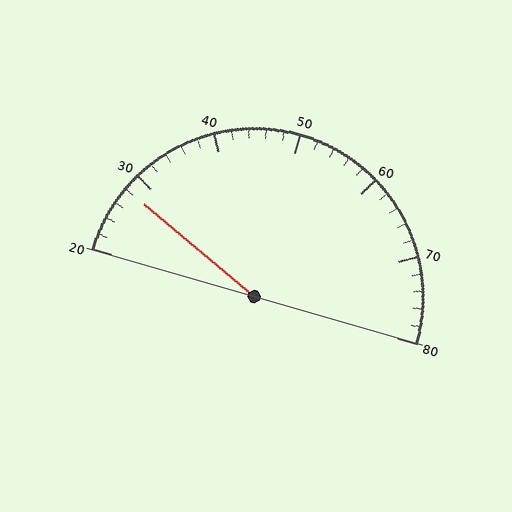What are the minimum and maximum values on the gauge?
The gauge ranges from 20 to 80.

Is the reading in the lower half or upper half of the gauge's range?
The reading is in the lower half of the range (20 to 80).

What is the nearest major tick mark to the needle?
The nearest major tick mark is 30.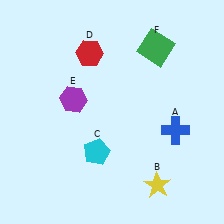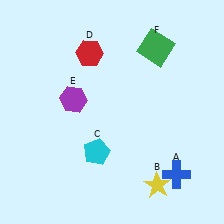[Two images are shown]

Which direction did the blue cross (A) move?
The blue cross (A) moved down.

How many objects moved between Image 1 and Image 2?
1 object moved between the two images.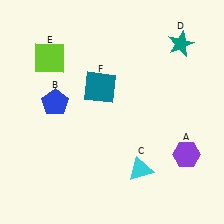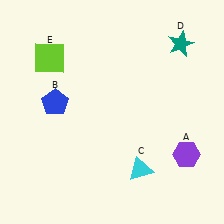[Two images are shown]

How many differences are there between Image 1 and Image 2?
There is 1 difference between the two images.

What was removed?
The teal square (F) was removed in Image 2.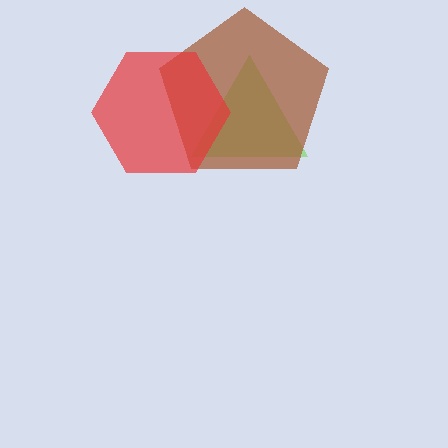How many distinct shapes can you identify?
There are 3 distinct shapes: a lime triangle, a brown pentagon, a red hexagon.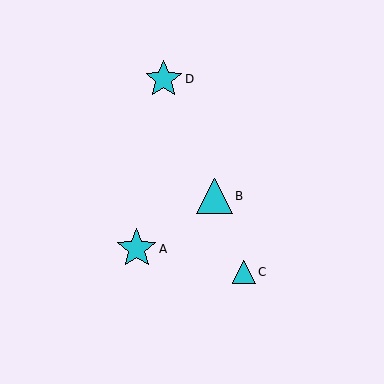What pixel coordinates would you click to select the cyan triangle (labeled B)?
Click at (214, 196) to select the cyan triangle B.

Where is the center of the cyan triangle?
The center of the cyan triangle is at (214, 196).